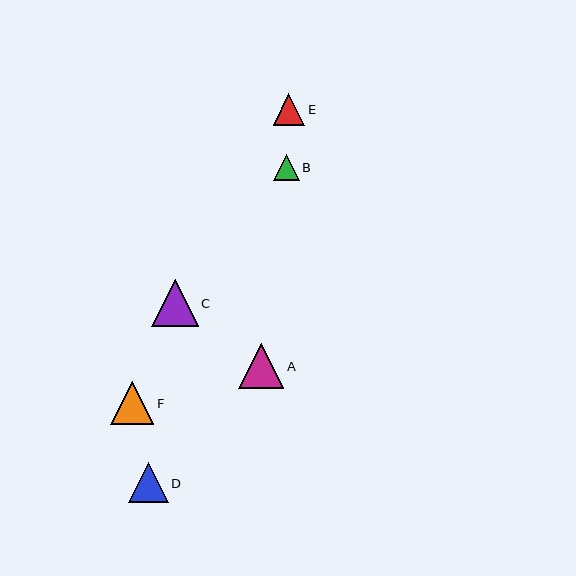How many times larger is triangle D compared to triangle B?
Triangle D is approximately 1.5 times the size of triangle B.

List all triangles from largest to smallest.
From largest to smallest: C, A, F, D, E, B.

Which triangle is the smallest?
Triangle B is the smallest with a size of approximately 26 pixels.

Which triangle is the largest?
Triangle C is the largest with a size of approximately 47 pixels.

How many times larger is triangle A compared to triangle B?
Triangle A is approximately 1.7 times the size of triangle B.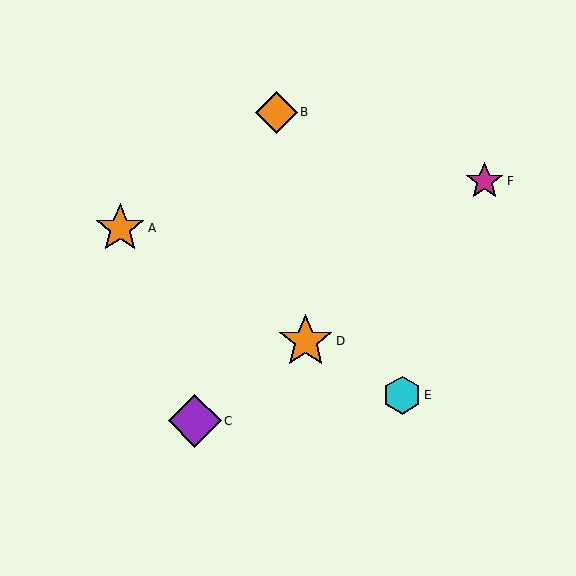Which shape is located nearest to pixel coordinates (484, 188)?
The magenta star (labeled F) at (485, 181) is nearest to that location.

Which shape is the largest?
The orange star (labeled D) is the largest.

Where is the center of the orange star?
The center of the orange star is at (120, 228).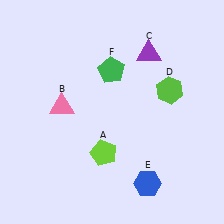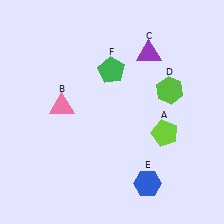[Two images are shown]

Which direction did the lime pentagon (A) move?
The lime pentagon (A) moved right.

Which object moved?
The lime pentagon (A) moved right.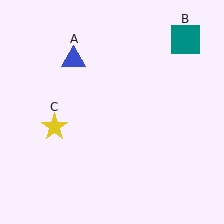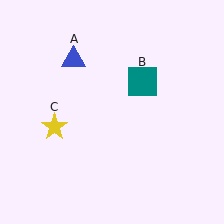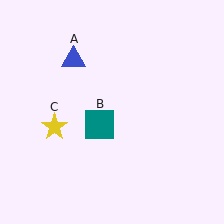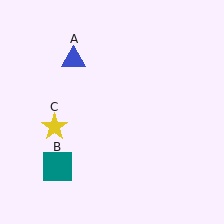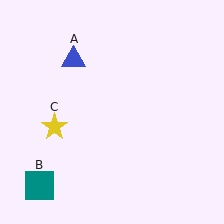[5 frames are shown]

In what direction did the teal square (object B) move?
The teal square (object B) moved down and to the left.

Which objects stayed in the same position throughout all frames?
Blue triangle (object A) and yellow star (object C) remained stationary.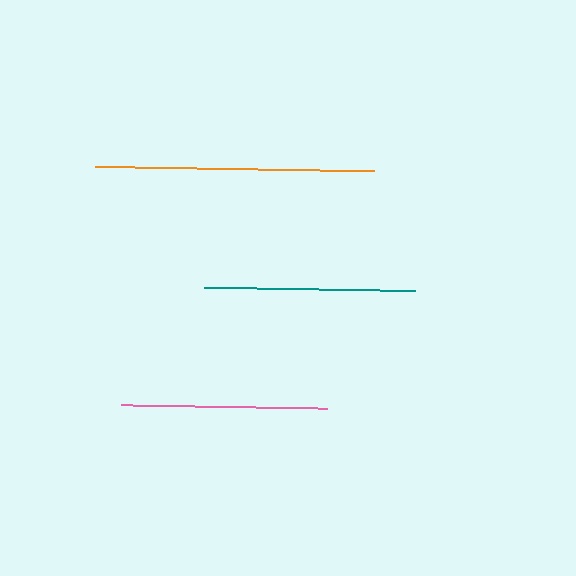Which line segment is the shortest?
The pink line is the shortest at approximately 206 pixels.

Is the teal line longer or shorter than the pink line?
The teal line is longer than the pink line.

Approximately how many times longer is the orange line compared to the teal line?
The orange line is approximately 1.3 times the length of the teal line.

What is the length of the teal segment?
The teal segment is approximately 211 pixels long.